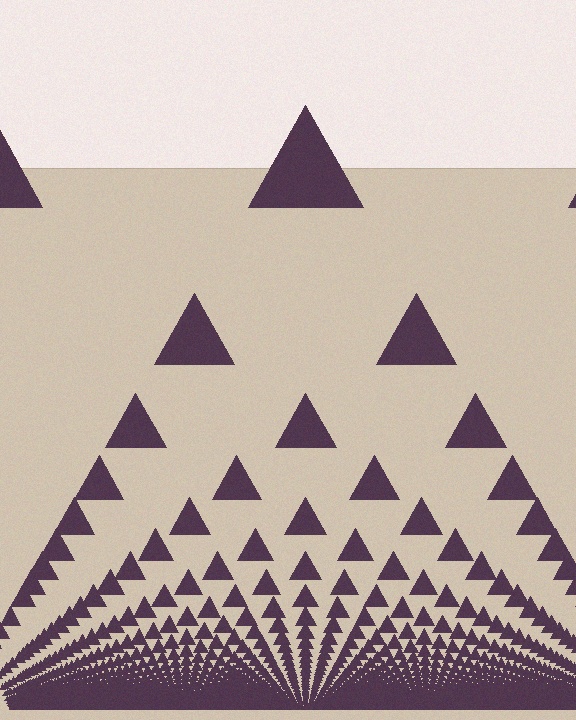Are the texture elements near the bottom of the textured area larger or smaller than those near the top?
Smaller. The gradient is inverted — elements near the bottom are smaller and denser.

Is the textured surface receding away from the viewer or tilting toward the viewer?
The surface appears to tilt toward the viewer. Texture elements get larger and sparser toward the top.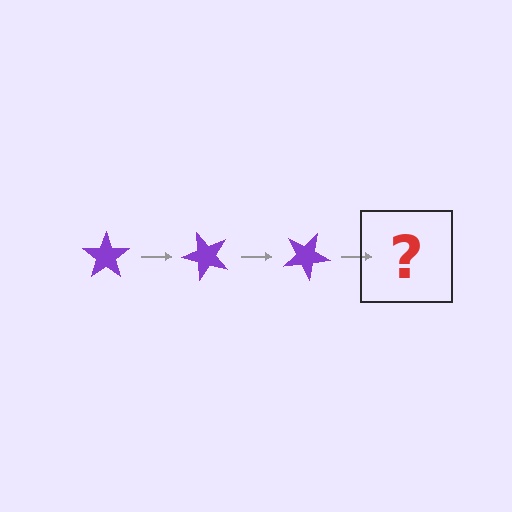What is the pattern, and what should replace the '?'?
The pattern is that the star rotates 50 degrees each step. The '?' should be a purple star rotated 150 degrees.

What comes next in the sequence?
The next element should be a purple star rotated 150 degrees.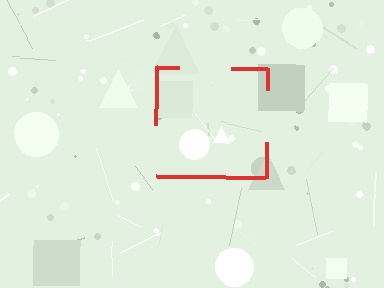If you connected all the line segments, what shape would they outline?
They would outline a square.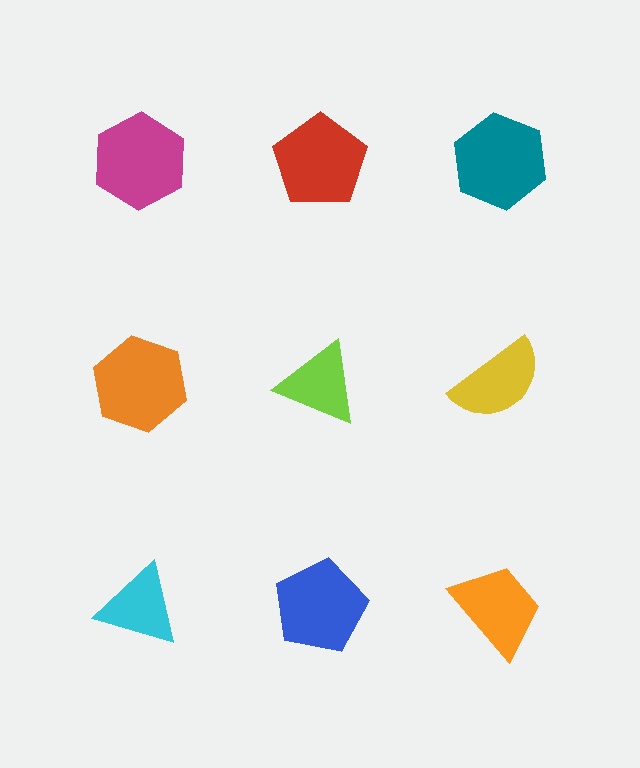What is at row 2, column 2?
A lime triangle.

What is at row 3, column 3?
An orange trapezoid.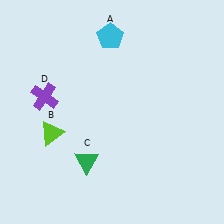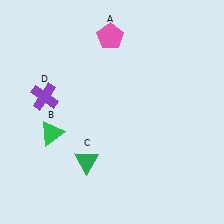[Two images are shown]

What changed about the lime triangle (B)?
In Image 1, B is lime. In Image 2, it changed to green.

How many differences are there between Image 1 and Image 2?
There are 2 differences between the two images.